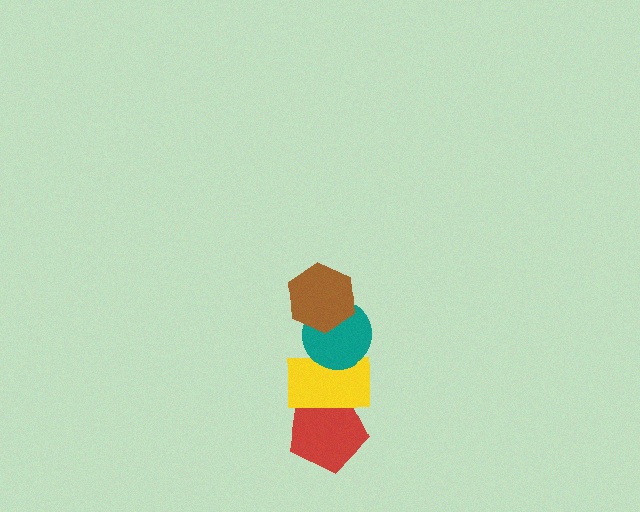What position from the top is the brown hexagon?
The brown hexagon is 1st from the top.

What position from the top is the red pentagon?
The red pentagon is 4th from the top.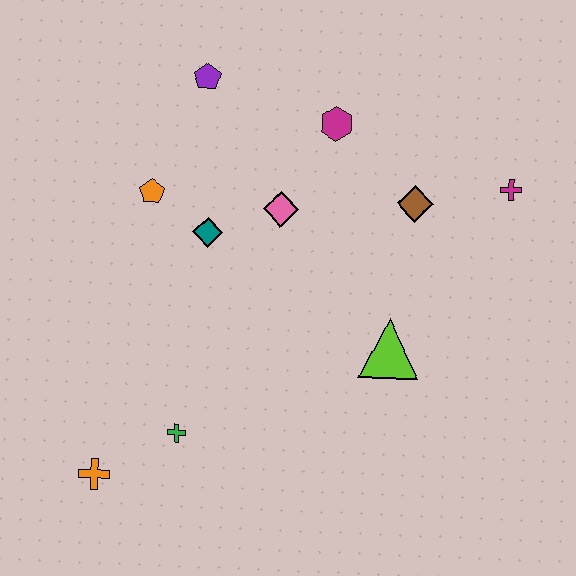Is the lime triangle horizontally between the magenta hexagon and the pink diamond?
No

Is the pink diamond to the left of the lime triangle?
Yes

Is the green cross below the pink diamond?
Yes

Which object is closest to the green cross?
The orange cross is closest to the green cross.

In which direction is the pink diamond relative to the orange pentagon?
The pink diamond is to the right of the orange pentagon.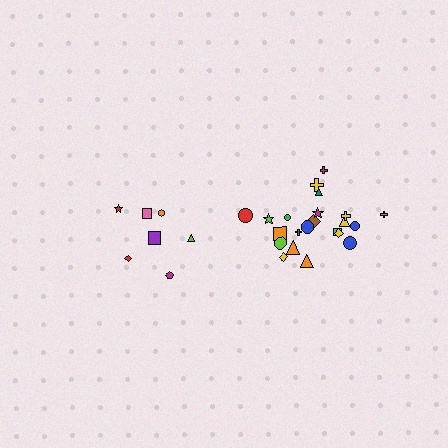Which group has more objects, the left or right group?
The right group.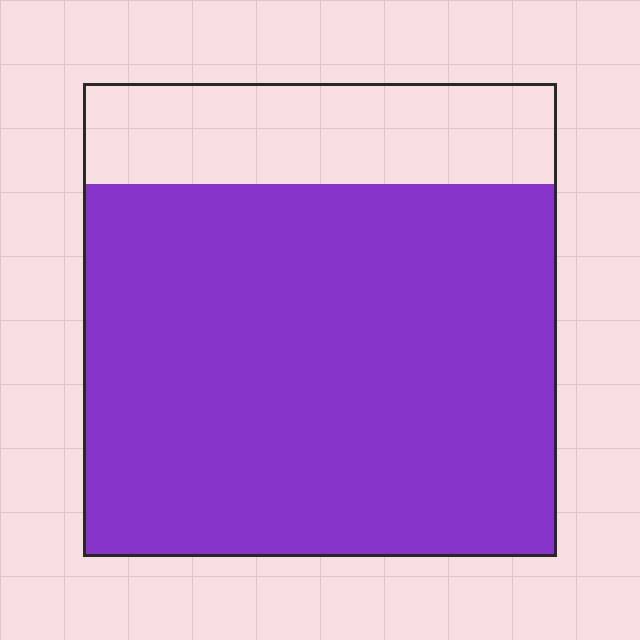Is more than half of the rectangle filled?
Yes.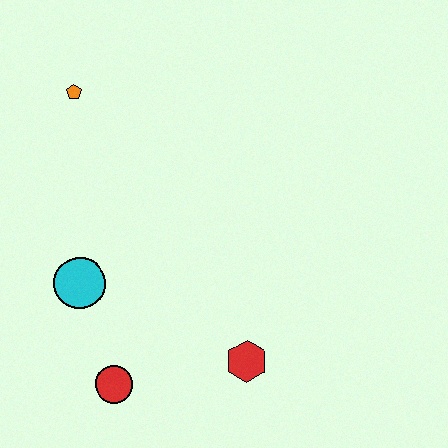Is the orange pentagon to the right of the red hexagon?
No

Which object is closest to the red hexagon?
The red circle is closest to the red hexagon.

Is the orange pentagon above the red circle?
Yes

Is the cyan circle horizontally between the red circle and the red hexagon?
No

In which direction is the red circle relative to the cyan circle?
The red circle is below the cyan circle.